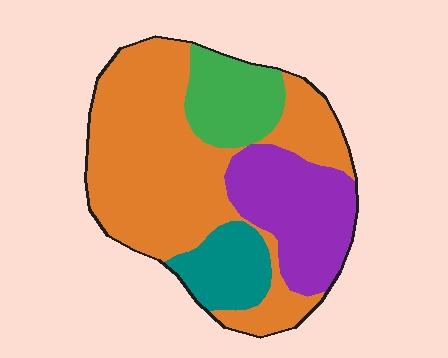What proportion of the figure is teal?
Teal takes up less than a sixth of the figure.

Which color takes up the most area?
Orange, at roughly 55%.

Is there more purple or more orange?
Orange.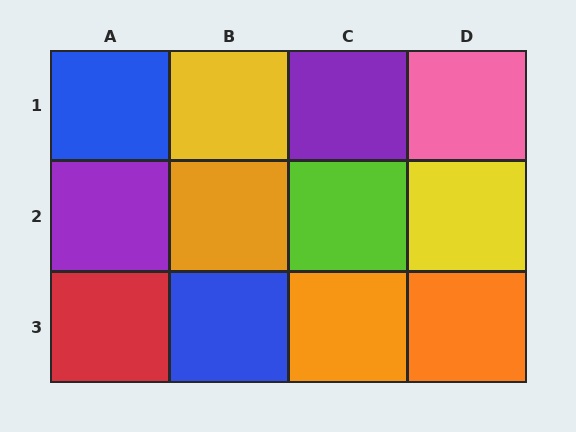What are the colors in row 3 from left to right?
Red, blue, orange, orange.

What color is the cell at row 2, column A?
Purple.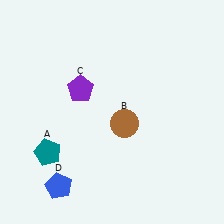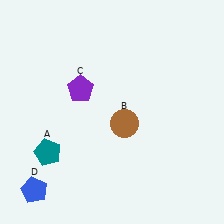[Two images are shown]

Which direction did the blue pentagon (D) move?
The blue pentagon (D) moved left.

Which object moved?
The blue pentagon (D) moved left.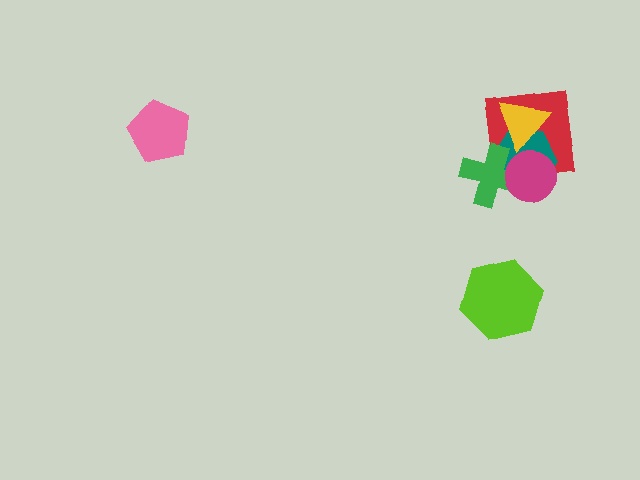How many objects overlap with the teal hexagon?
4 objects overlap with the teal hexagon.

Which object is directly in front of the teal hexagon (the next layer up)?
The green cross is directly in front of the teal hexagon.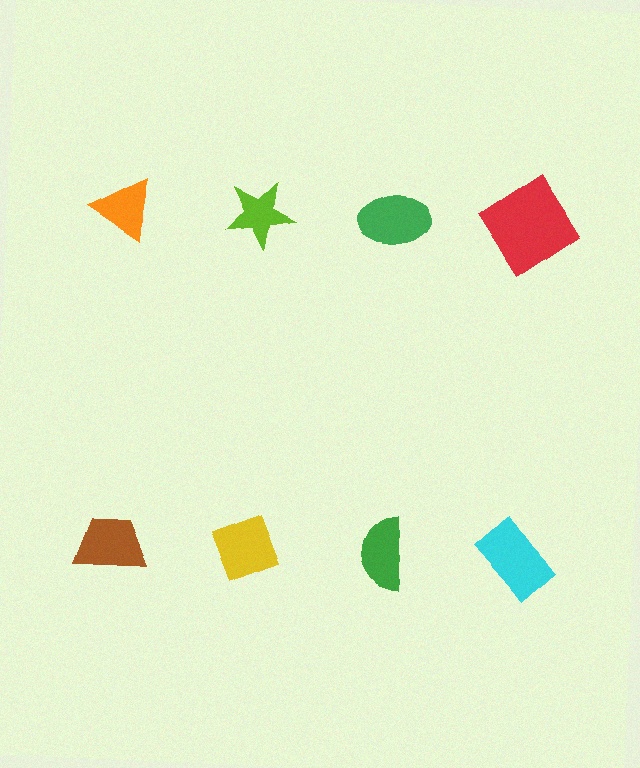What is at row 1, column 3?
A green ellipse.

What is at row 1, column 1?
An orange triangle.